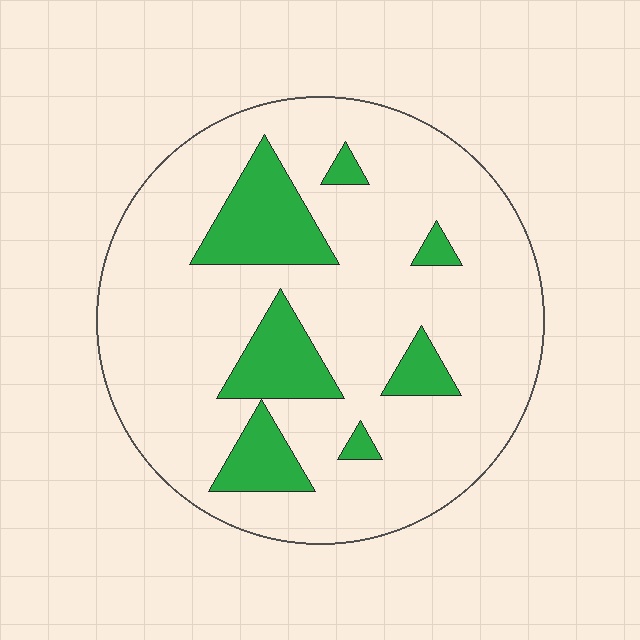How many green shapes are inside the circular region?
7.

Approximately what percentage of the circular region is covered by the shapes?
Approximately 20%.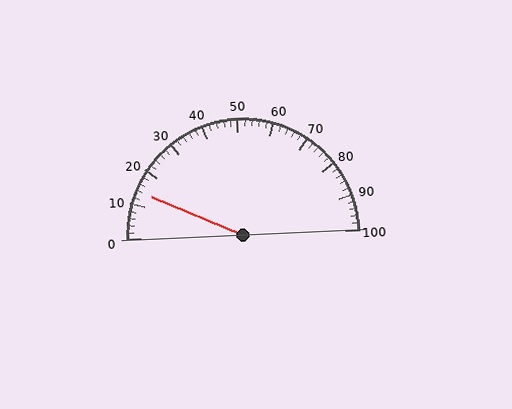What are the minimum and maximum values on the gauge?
The gauge ranges from 0 to 100.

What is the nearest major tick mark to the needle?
The nearest major tick mark is 10.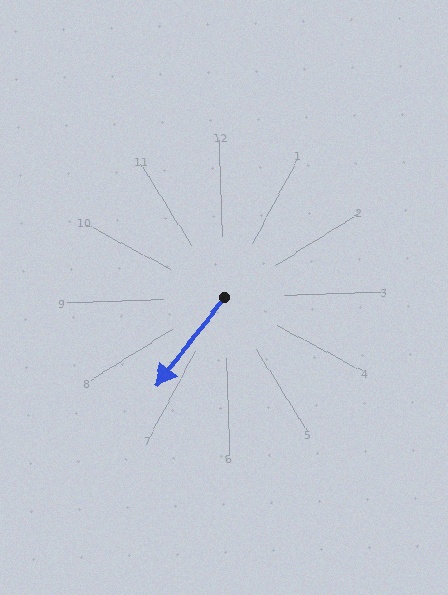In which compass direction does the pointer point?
Southwest.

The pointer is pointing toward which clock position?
Roughly 7 o'clock.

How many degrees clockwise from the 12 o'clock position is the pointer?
Approximately 220 degrees.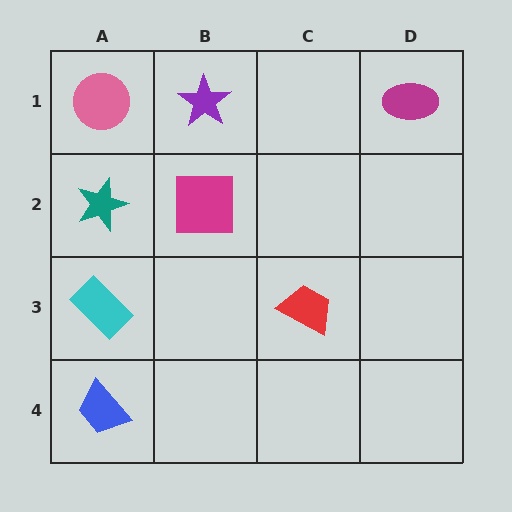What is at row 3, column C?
A red trapezoid.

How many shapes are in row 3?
2 shapes.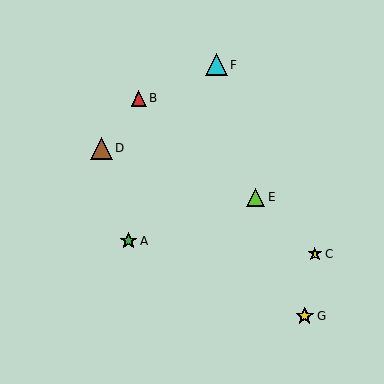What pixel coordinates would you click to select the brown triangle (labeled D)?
Click at (101, 148) to select the brown triangle D.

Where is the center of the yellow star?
The center of the yellow star is at (315, 254).